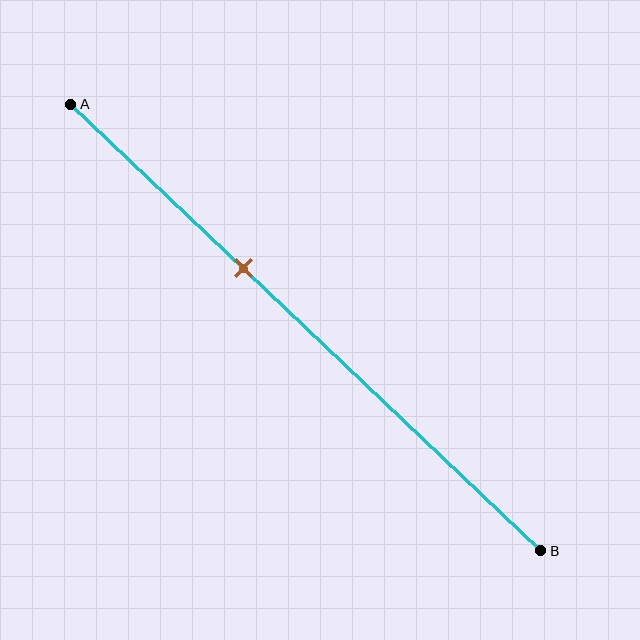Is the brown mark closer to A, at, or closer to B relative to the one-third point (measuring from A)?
The brown mark is closer to point B than the one-third point of segment AB.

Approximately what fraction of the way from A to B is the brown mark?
The brown mark is approximately 35% of the way from A to B.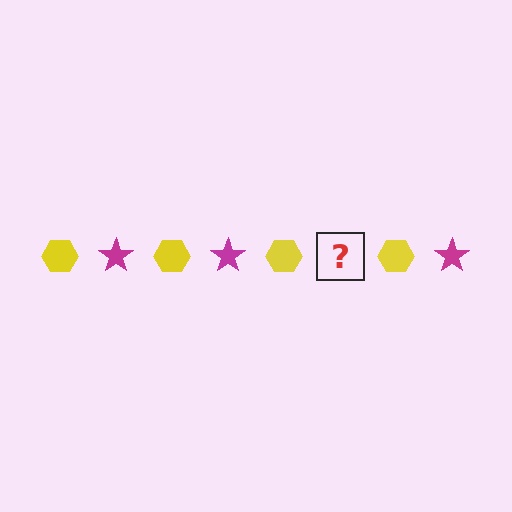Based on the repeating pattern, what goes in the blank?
The blank should be a magenta star.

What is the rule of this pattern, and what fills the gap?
The rule is that the pattern alternates between yellow hexagon and magenta star. The gap should be filled with a magenta star.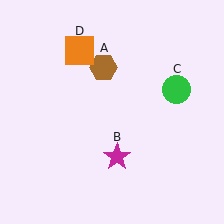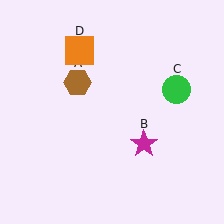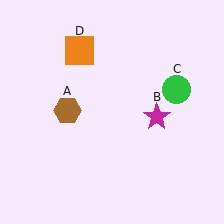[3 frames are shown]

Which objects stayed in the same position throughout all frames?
Green circle (object C) and orange square (object D) remained stationary.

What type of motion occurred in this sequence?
The brown hexagon (object A), magenta star (object B) rotated counterclockwise around the center of the scene.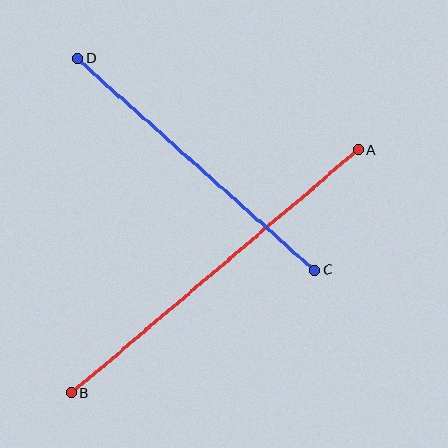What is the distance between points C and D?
The distance is approximately 318 pixels.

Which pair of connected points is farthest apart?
Points A and B are farthest apart.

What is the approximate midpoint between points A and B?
The midpoint is at approximately (215, 271) pixels.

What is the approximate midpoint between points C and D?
The midpoint is at approximately (196, 164) pixels.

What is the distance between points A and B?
The distance is approximately 376 pixels.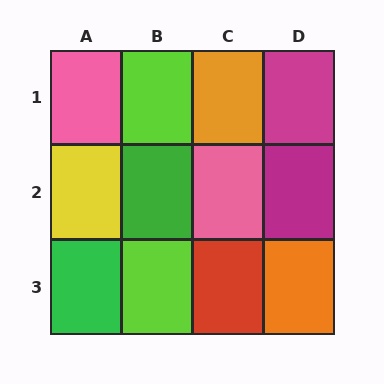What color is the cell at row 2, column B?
Green.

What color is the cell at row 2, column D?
Magenta.